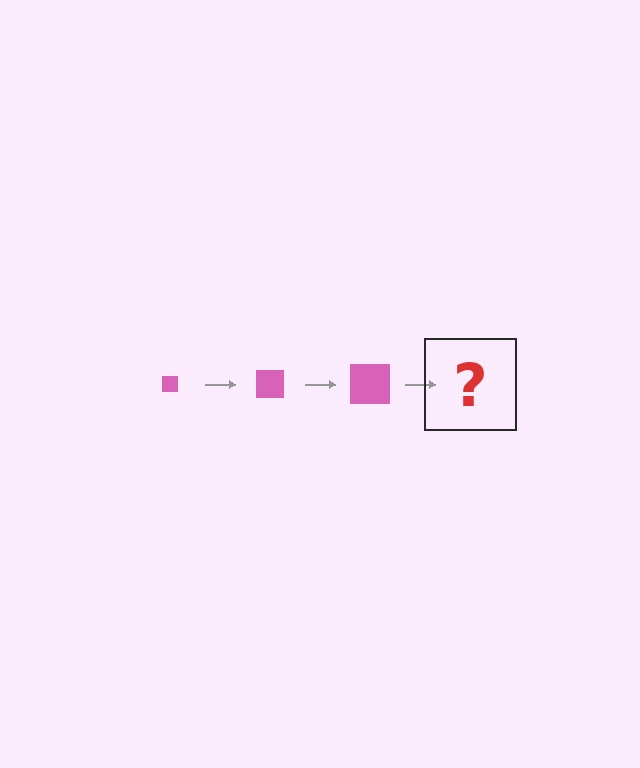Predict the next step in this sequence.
The next step is a pink square, larger than the previous one.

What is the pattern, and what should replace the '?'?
The pattern is that the square gets progressively larger each step. The '?' should be a pink square, larger than the previous one.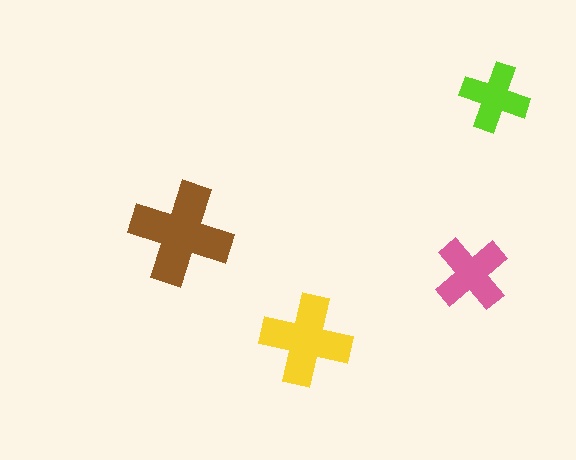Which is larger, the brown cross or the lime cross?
The brown one.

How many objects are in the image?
There are 4 objects in the image.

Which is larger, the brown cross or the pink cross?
The brown one.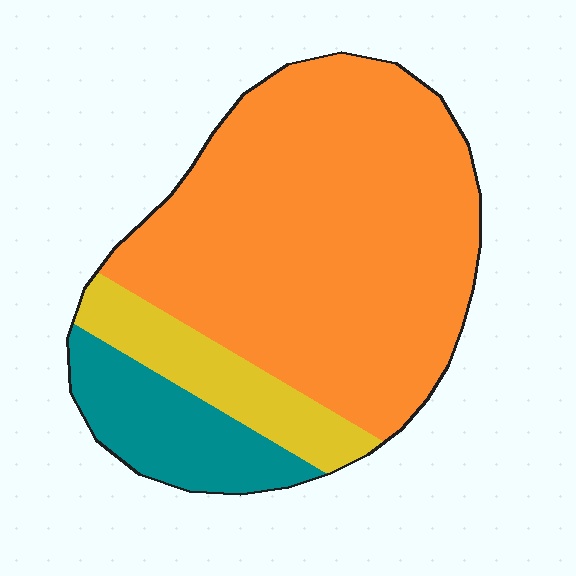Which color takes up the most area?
Orange, at roughly 70%.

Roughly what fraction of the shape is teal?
Teal covers about 15% of the shape.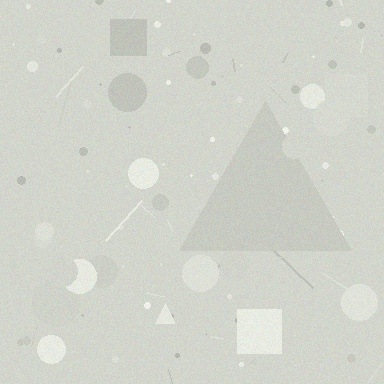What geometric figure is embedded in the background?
A triangle is embedded in the background.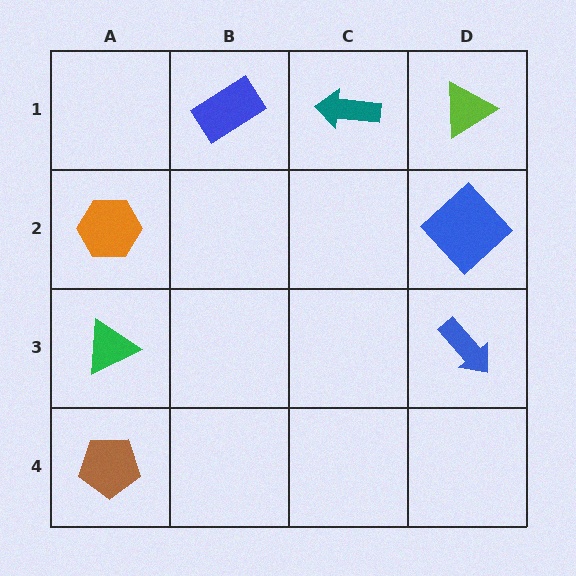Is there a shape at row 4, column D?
No, that cell is empty.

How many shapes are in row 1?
3 shapes.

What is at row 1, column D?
A lime triangle.